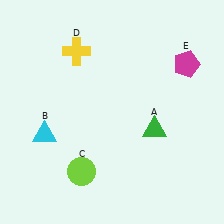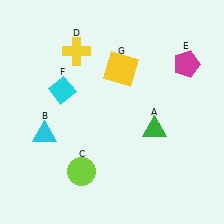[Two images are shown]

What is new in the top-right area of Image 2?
A yellow square (G) was added in the top-right area of Image 2.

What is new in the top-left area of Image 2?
A cyan diamond (F) was added in the top-left area of Image 2.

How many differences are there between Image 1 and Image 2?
There are 2 differences between the two images.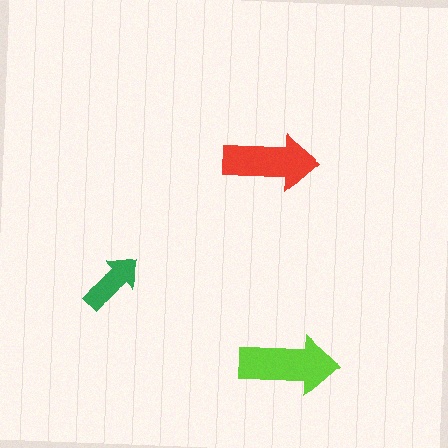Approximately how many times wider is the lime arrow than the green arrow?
About 1.5 times wider.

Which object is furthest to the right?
The lime arrow is rightmost.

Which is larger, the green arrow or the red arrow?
The red one.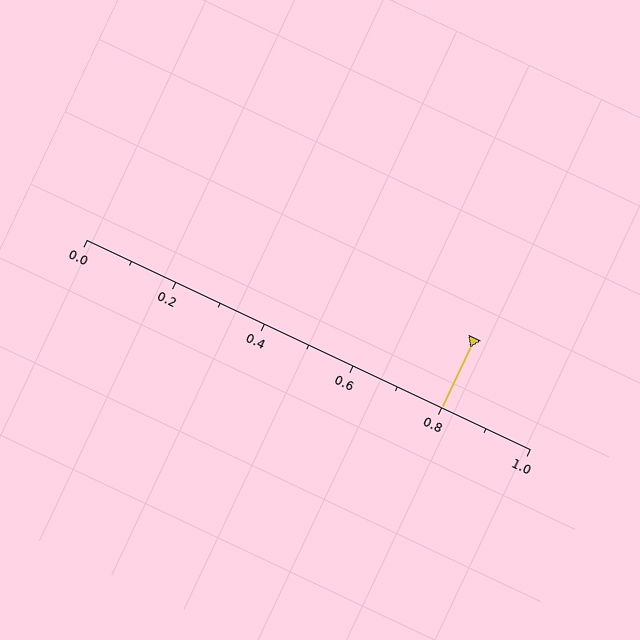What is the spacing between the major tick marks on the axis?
The major ticks are spaced 0.2 apart.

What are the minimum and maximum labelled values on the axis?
The axis runs from 0.0 to 1.0.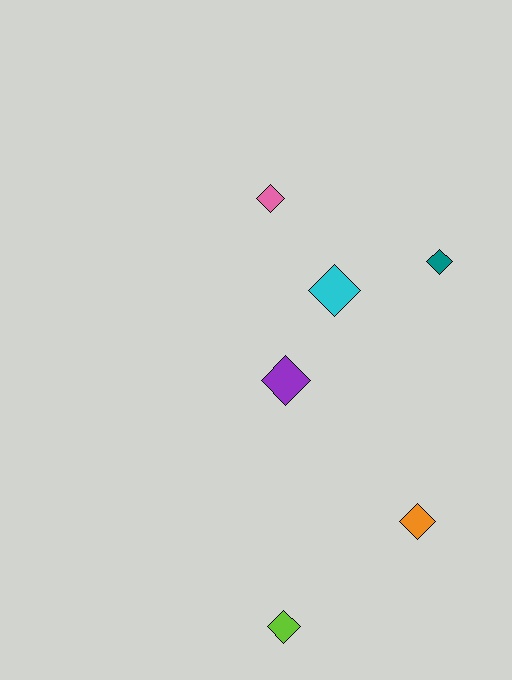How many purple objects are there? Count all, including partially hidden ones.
There is 1 purple object.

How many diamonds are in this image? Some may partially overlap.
There are 6 diamonds.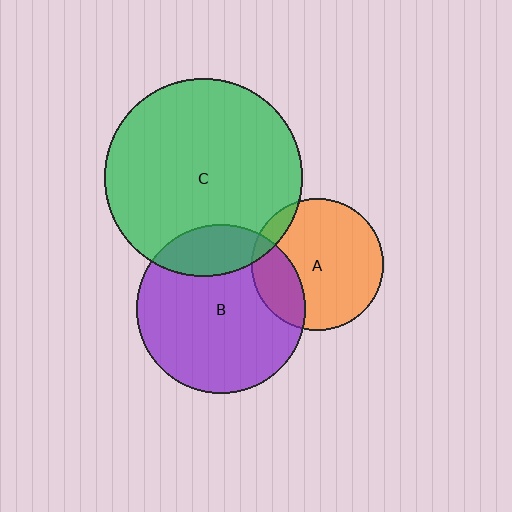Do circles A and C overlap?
Yes.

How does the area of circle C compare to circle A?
Approximately 2.2 times.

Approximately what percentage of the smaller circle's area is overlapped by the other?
Approximately 10%.